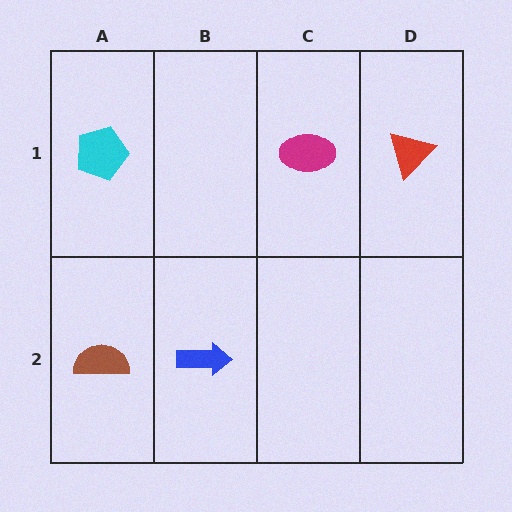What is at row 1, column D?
A red triangle.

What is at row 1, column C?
A magenta ellipse.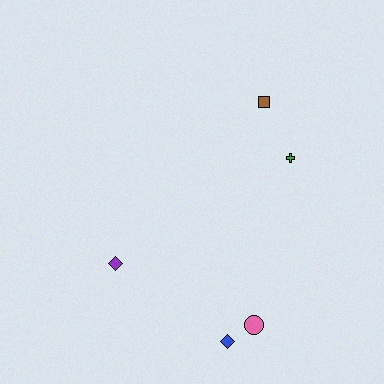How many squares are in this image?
There is 1 square.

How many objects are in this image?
There are 5 objects.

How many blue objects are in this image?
There is 1 blue object.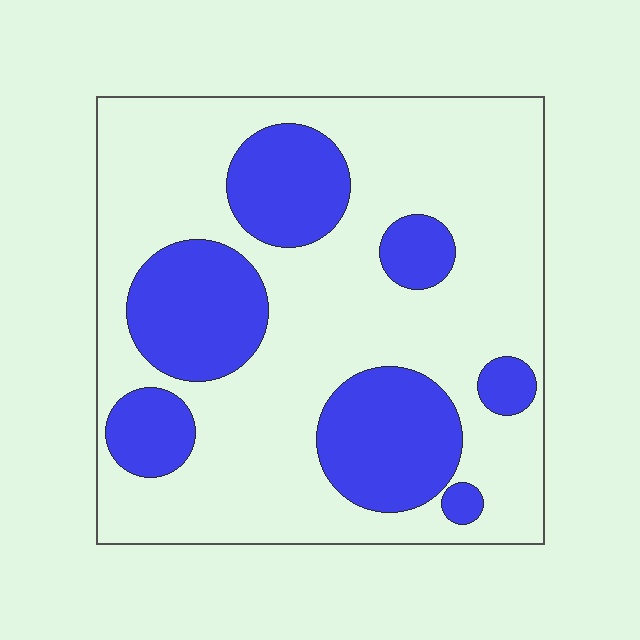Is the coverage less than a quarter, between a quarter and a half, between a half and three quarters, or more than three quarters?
Between a quarter and a half.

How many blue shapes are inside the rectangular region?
7.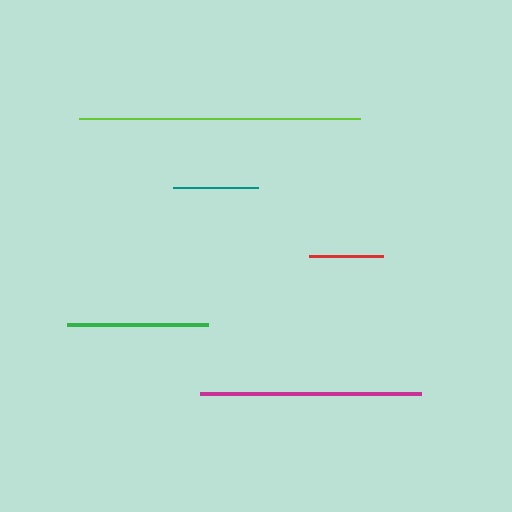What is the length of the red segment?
The red segment is approximately 74 pixels long.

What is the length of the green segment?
The green segment is approximately 141 pixels long.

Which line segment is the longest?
The lime line is the longest at approximately 282 pixels.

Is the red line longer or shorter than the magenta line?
The magenta line is longer than the red line.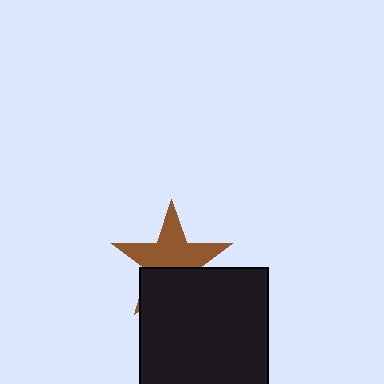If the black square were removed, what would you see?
You would see the complete brown star.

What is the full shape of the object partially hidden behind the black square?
The partially hidden object is a brown star.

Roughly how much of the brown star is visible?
About half of it is visible (roughly 60%).